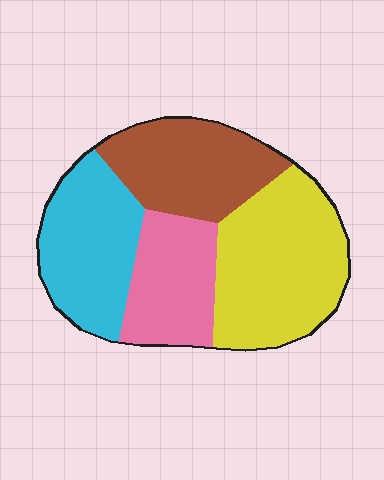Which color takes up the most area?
Yellow, at roughly 35%.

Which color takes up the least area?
Pink, at roughly 20%.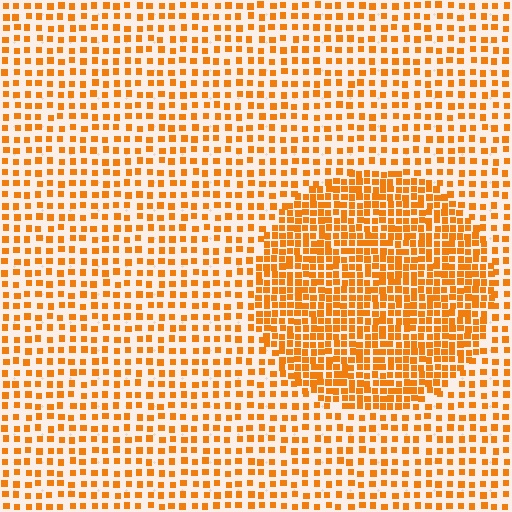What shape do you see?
I see a circle.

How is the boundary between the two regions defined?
The boundary is defined by a change in element density (approximately 2.1x ratio). All elements are the same color, size, and shape.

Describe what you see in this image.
The image contains small orange elements arranged at two different densities. A circle-shaped region is visible where the elements are more densely packed than the surrounding area.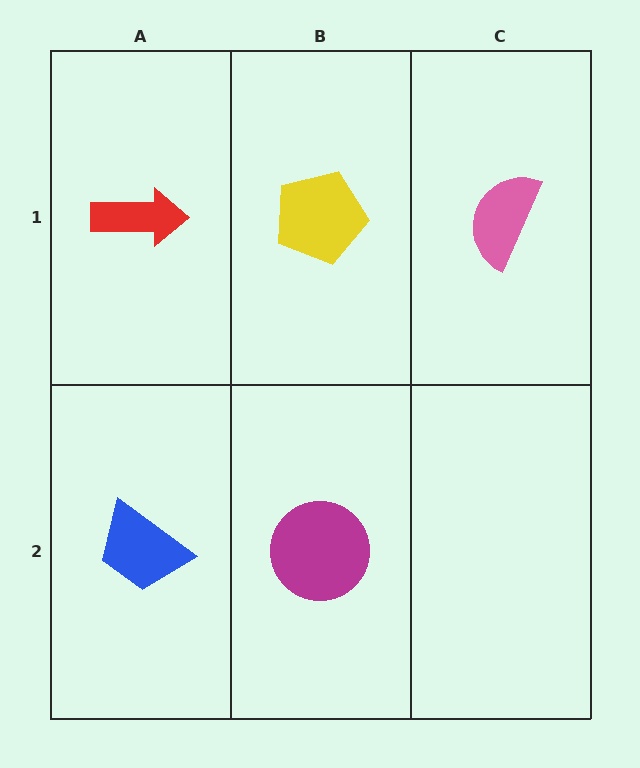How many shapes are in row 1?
3 shapes.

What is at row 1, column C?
A pink semicircle.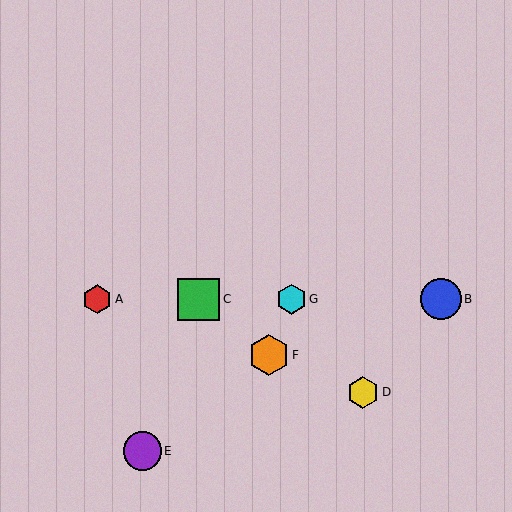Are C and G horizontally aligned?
Yes, both are at y≈299.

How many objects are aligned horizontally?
4 objects (A, B, C, G) are aligned horizontally.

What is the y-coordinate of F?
Object F is at y≈355.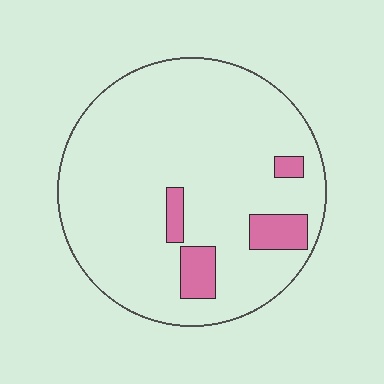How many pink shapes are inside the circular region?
4.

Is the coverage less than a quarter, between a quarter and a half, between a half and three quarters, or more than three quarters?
Less than a quarter.